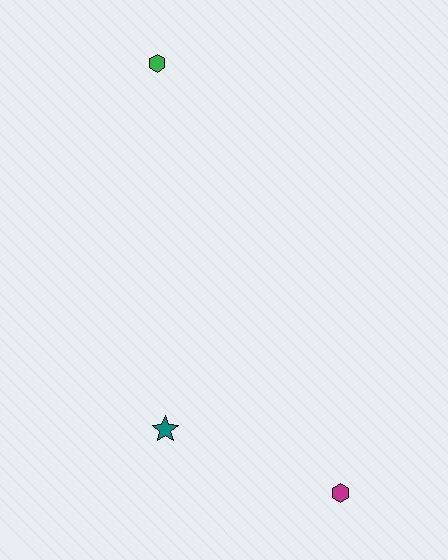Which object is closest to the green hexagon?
The teal star is closest to the green hexagon.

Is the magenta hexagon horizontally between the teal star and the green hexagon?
No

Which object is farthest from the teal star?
The green hexagon is farthest from the teal star.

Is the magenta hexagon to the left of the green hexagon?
No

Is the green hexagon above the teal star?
Yes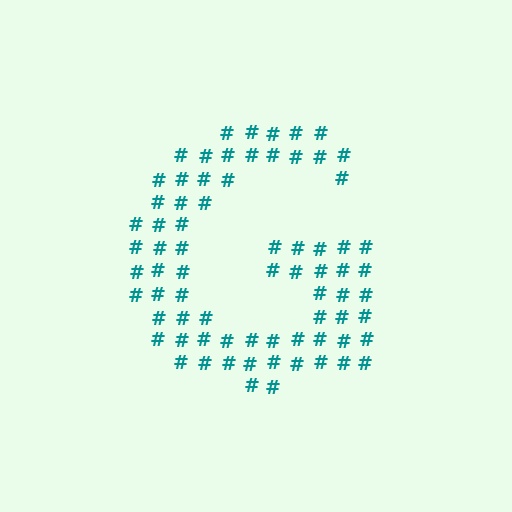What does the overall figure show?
The overall figure shows the letter G.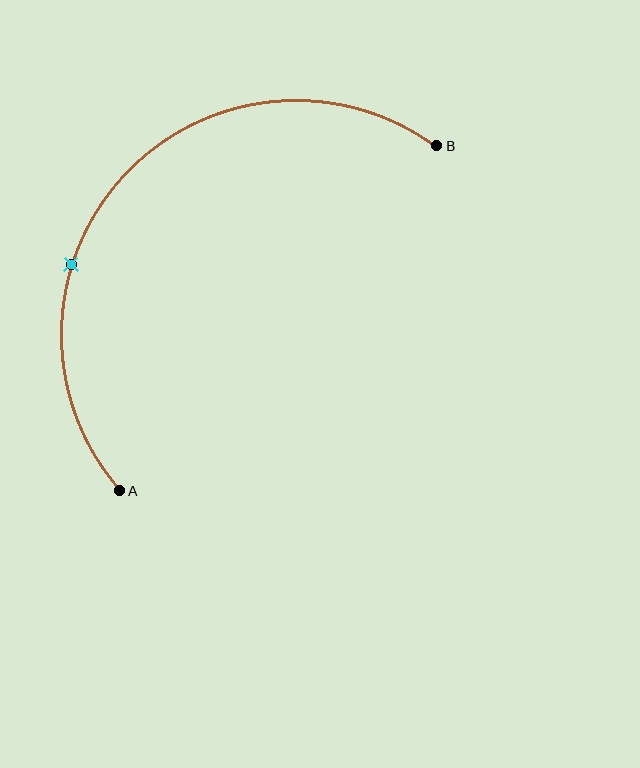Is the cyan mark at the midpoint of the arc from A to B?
No. The cyan mark lies on the arc but is closer to endpoint A. The arc midpoint would be at the point on the curve equidistant along the arc from both A and B.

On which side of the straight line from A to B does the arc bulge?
The arc bulges above and to the left of the straight line connecting A and B.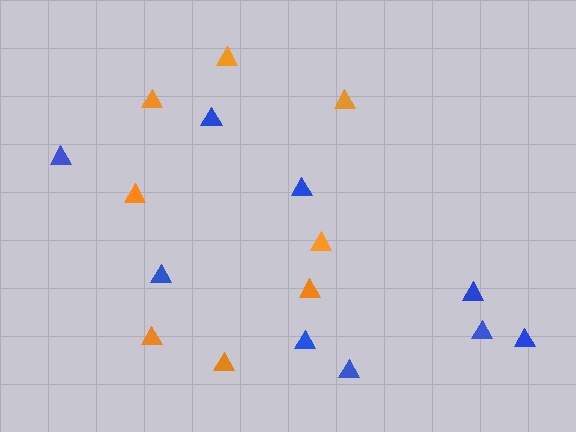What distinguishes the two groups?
There are 2 groups: one group of blue triangles (9) and one group of orange triangles (8).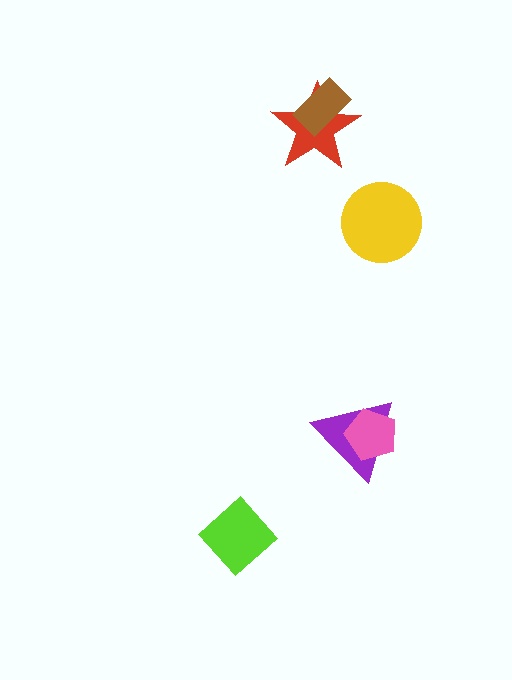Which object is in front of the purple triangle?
The pink pentagon is in front of the purple triangle.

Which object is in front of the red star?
The brown rectangle is in front of the red star.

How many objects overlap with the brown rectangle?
1 object overlaps with the brown rectangle.